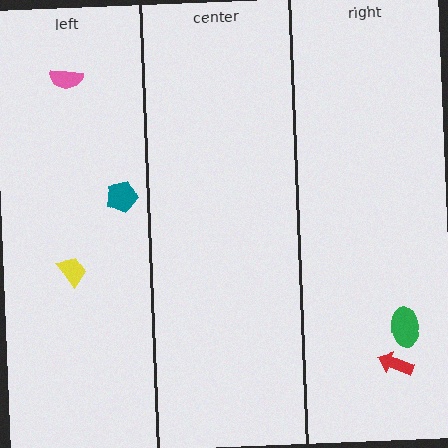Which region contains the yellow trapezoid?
The left region.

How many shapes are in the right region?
2.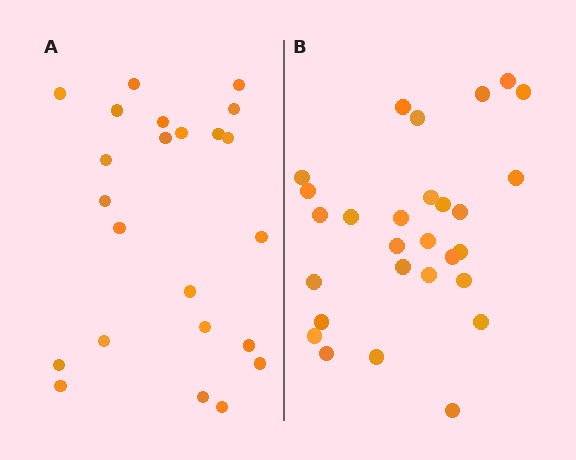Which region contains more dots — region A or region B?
Region B (the right region) has more dots.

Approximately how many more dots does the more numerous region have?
Region B has about 5 more dots than region A.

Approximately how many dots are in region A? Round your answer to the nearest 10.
About 20 dots. (The exact count is 23, which rounds to 20.)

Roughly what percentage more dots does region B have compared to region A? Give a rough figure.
About 20% more.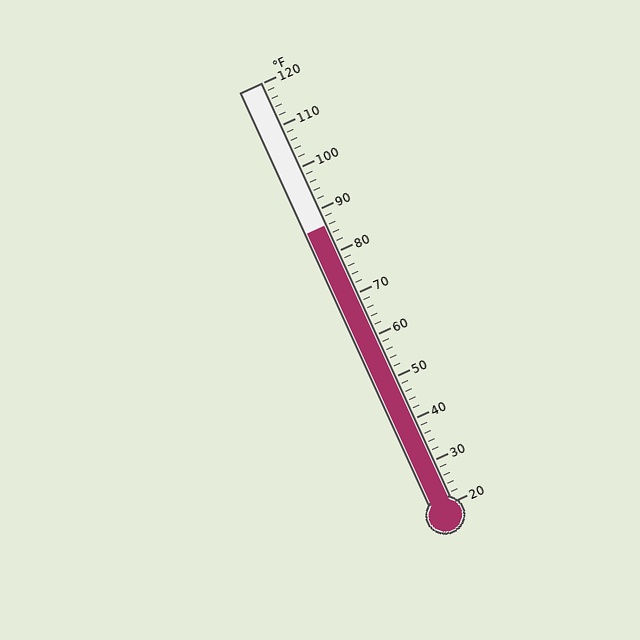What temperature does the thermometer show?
The thermometer shows approximately 86°F.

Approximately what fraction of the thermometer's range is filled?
The thermometer is filled to approximately 65% of its range.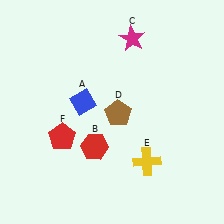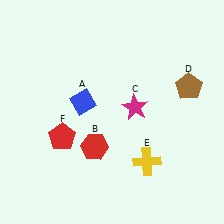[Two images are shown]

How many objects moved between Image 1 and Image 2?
2 objects moved between the two images.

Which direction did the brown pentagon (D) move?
The brown pentagon (D) moved right.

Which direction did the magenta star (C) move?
The magenta star (C) moved down.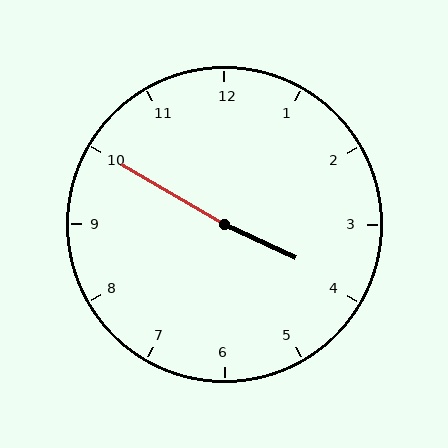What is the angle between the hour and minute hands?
Approximately 175 degrees.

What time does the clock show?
3:50.